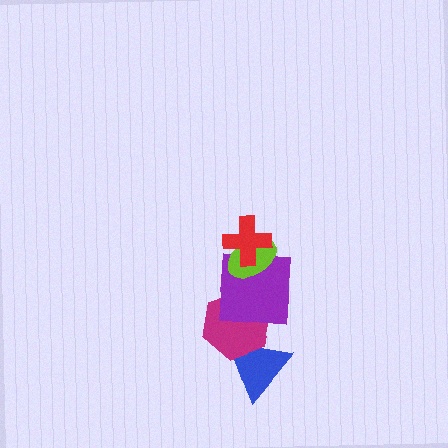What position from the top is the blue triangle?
The blue triangle is 5th from the top.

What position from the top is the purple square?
The purple square is 3rd from the top.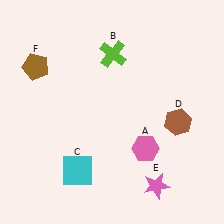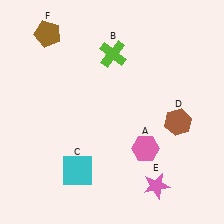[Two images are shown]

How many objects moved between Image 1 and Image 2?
1 object moved between the two images.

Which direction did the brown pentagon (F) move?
The brown pentagon (F) moved up.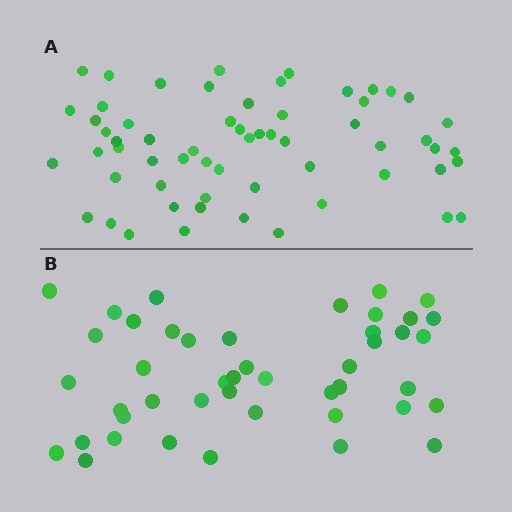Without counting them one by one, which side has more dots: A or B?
Region A (the top region) has more dots.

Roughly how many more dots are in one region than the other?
Region A has approximately 15 more dots than region B.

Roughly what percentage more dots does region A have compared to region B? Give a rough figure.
About 35% more.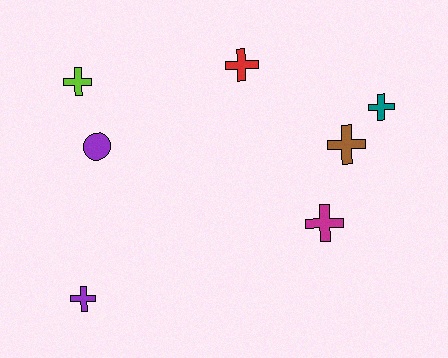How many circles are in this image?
There is 1 circle.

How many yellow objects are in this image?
There are no yellow objects.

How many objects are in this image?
There are 7 objects.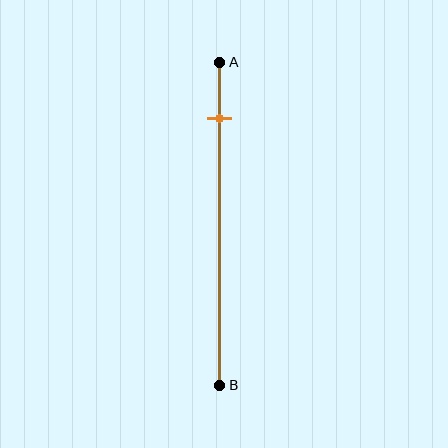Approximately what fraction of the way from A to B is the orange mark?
The orange mark is approximately 15% of the way from A to B.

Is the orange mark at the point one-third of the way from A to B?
No, the mark is at about 15% from A, not at the 33% one-third point.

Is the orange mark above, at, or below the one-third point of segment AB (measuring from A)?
The orange mark is above the one-third point of segment AB.